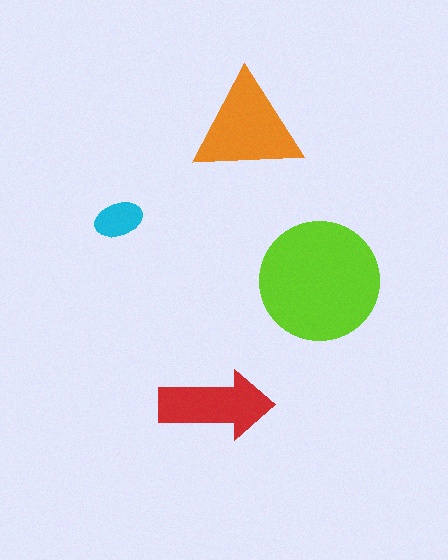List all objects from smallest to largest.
The cyan ellipse, the red arrow, the orange triangle, the lime circle.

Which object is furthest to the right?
The lime circle is rightmost.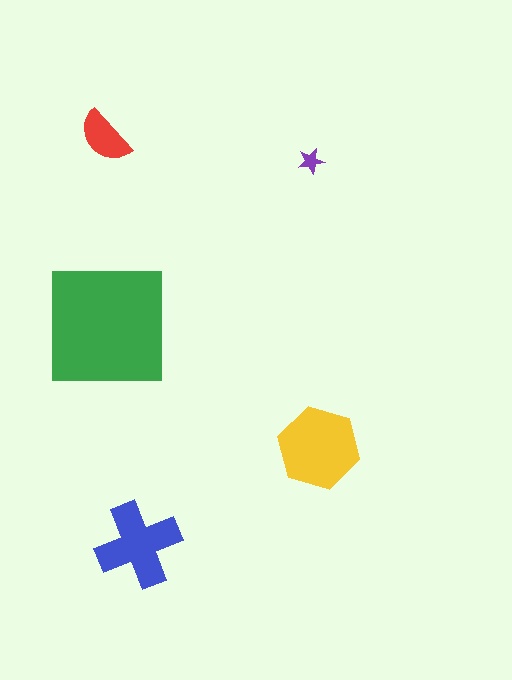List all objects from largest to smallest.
The green square, the yellow hexagon, the blue cross, the red semicircle, the purple star.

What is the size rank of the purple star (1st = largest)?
5th.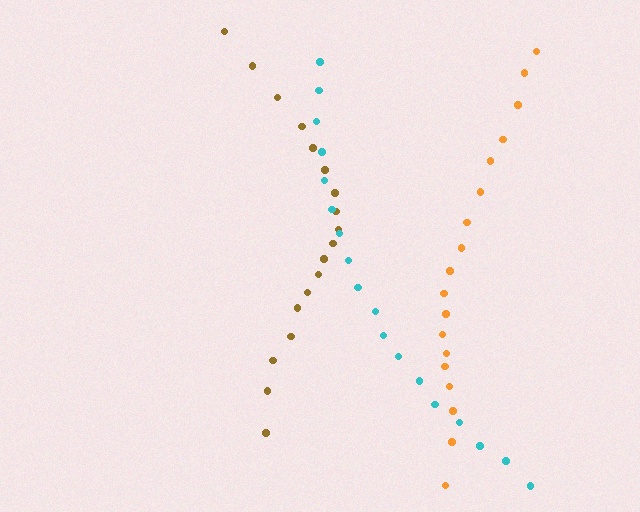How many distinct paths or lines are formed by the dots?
There are 3 distinct paths.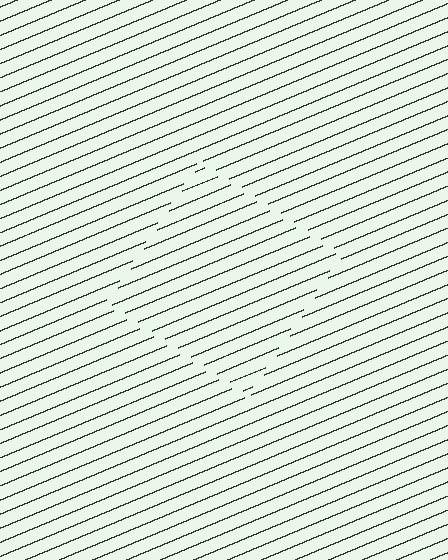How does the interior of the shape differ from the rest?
The interior of the shape contains the same grating, shifted by half a period — the contour is defined by the phase discontinuity where line-ends from the inner and outer gratings abut.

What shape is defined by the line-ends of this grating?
An illusory square. The interior of the shape contains the same grating, shifted by half a period — the contour is defined by the phase discontinuity where line-ends from the inner and outer gratings abut.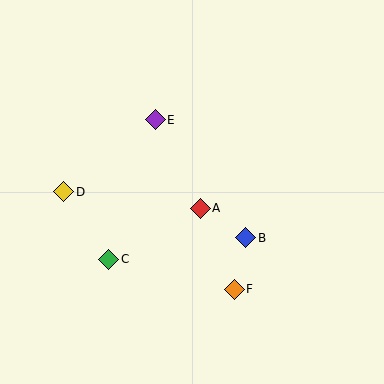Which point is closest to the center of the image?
Point A at (200, 208) is closest to the center.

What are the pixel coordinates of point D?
Point D is at (64, 192).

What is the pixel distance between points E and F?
The distance between E and F is 187 pixels.